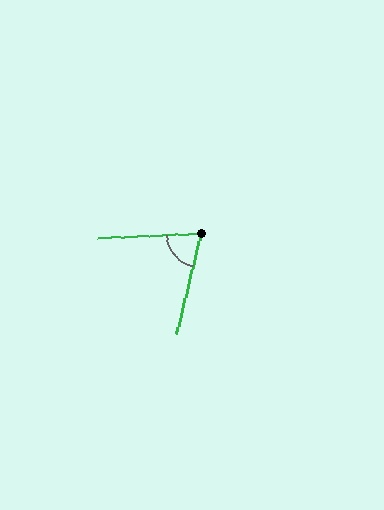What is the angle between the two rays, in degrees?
Approximately 74 degrees.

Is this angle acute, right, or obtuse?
It is acute.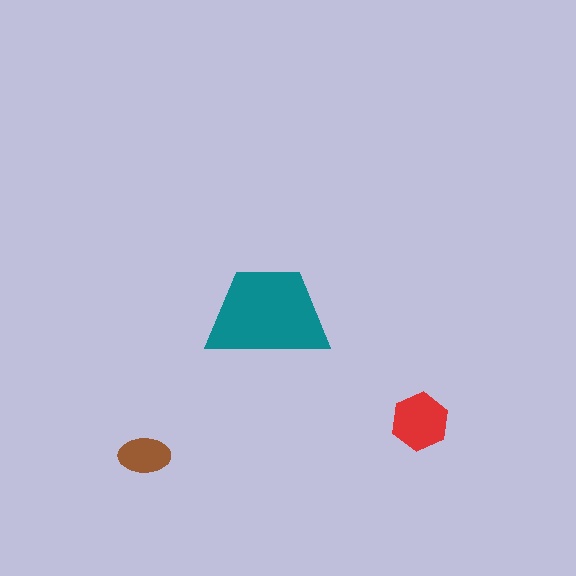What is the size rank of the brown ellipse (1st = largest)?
3rd.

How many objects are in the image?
There are 3 objects in the image.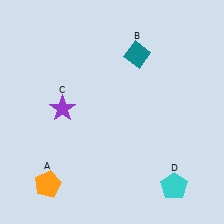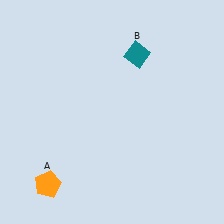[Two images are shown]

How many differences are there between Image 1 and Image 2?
There are 2 differences between the two images.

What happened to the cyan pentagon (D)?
The cyan pentagon (D) was removed in Image 2. It was in the bottom-right area of Image 1.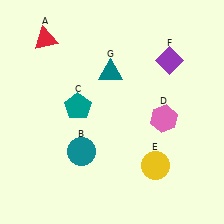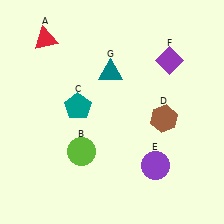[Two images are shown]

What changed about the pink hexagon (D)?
In Image 1, D is pink. In Image 2, it changed to brown.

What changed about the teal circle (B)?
In Image 1, B is teal. In Image 2, it changed to lime.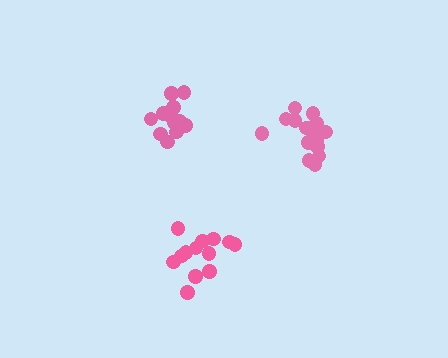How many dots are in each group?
Group 1: 13 dots, Group 2: 12 dots, Group 3: 15 dots (40 total).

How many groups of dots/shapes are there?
There are 3 groups.